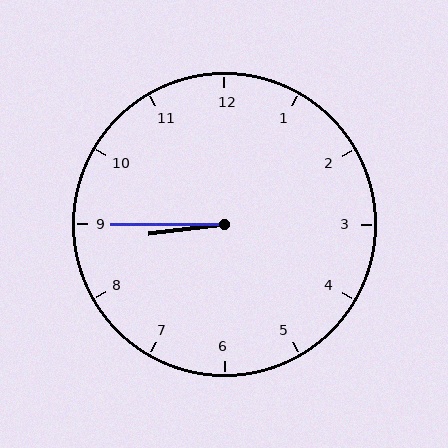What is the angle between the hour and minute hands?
Approximately 8 degrees.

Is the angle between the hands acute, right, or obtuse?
It is acute.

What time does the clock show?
8:45.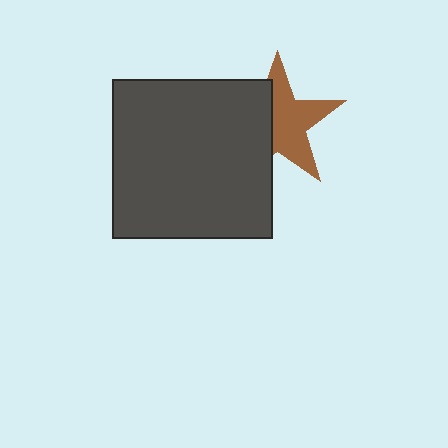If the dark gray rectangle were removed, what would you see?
You would see the complete brown star.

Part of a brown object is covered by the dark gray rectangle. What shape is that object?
It is a star.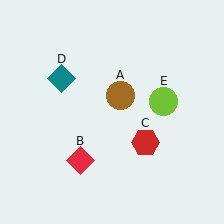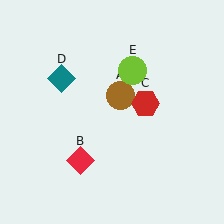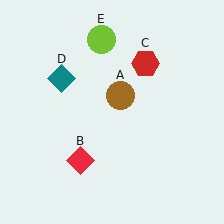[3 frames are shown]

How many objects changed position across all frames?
2 objects changed position: red hexagon (object C), lime circle (object E).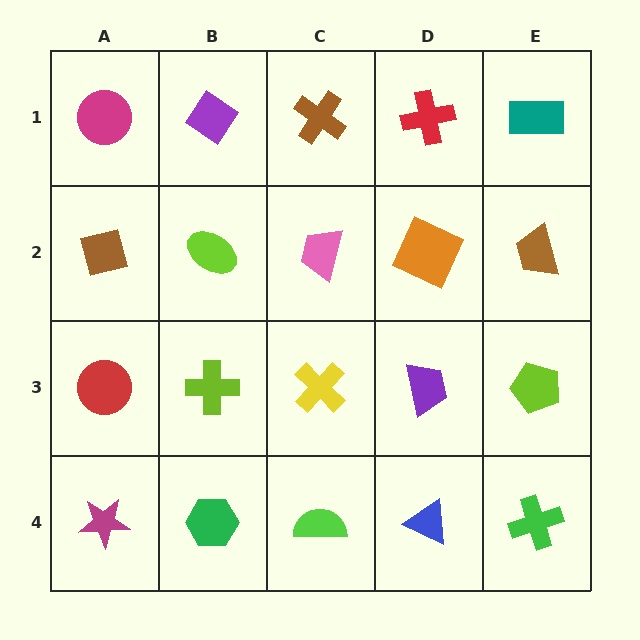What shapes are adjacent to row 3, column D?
An orange square (row 2, column D), a blue triangle (row 4, column D), a yellow cross (row 3, column C), a lime pentagon (row 3, column E).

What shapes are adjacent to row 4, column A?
A red circle (row 3, column A), a green hexagon (row 4, column B).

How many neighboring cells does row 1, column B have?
3.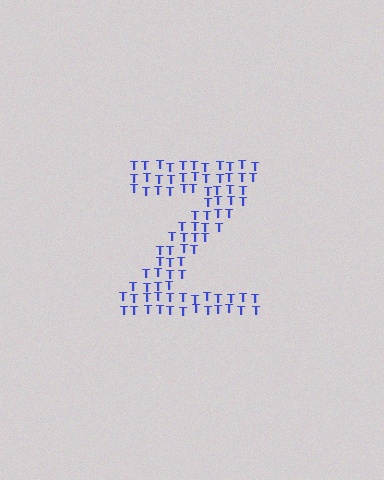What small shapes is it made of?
It is made of small letter T's.